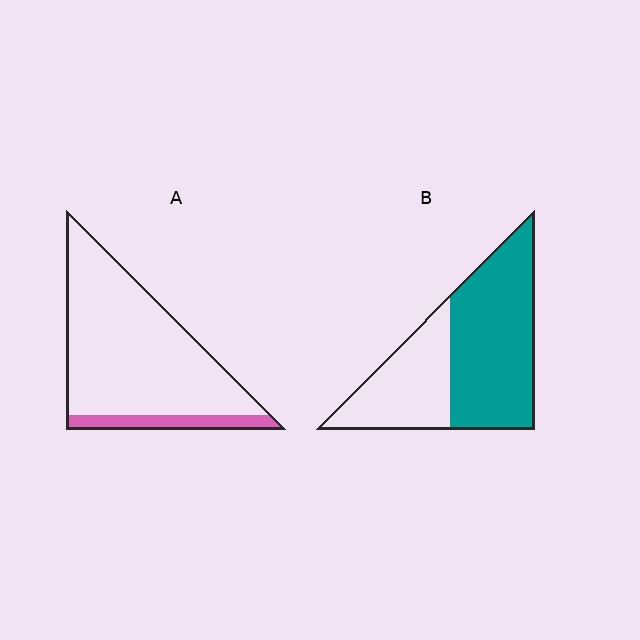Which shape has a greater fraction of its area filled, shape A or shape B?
Shape B.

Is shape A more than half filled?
No.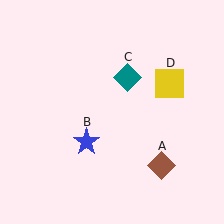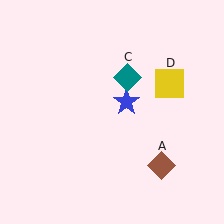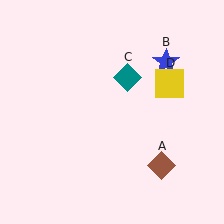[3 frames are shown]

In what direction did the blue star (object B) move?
The blue star (object B) moved up and to the right.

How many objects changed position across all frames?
1 object changed position: blue star (object B).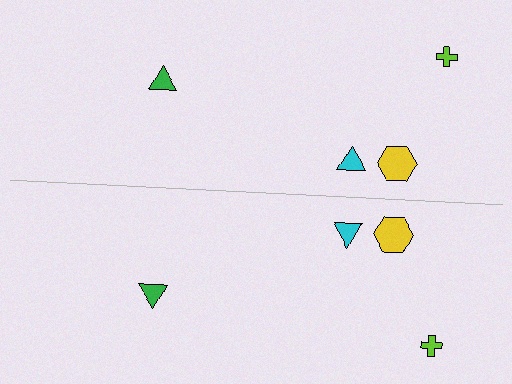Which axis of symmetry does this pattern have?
The pattern has a horizontal axis of symmetry running through the center of the image.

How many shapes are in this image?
There are 8 shapes in this image.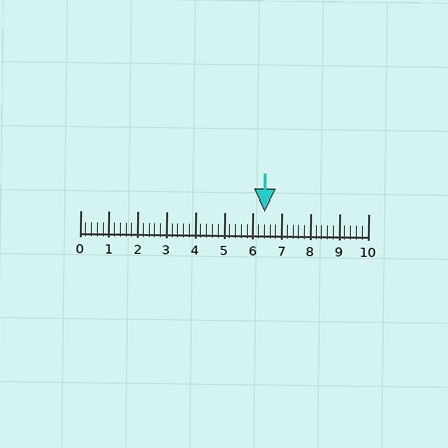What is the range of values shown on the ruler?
The ruler shows values from 0 to 10.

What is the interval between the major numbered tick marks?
The major tick marks are spaced 1 units apart.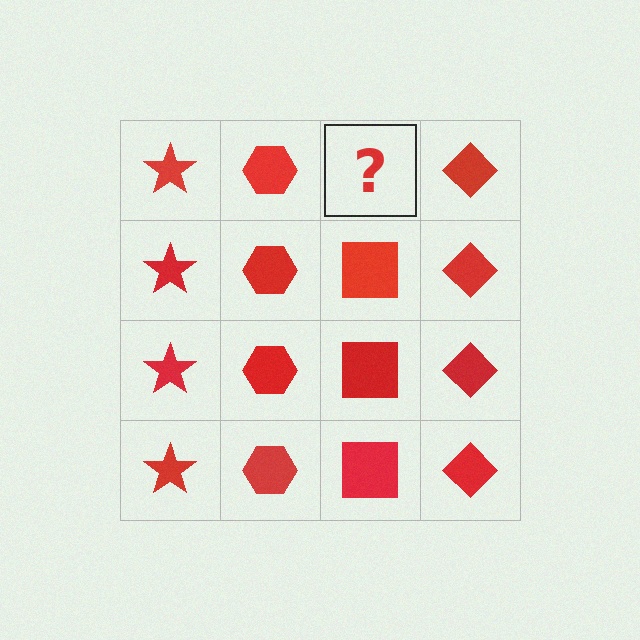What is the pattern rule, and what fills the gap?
The rule is that each column has a consistent shape. The gap should be filled with a red square.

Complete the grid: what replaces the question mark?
The question mark should be replaced with a red square.